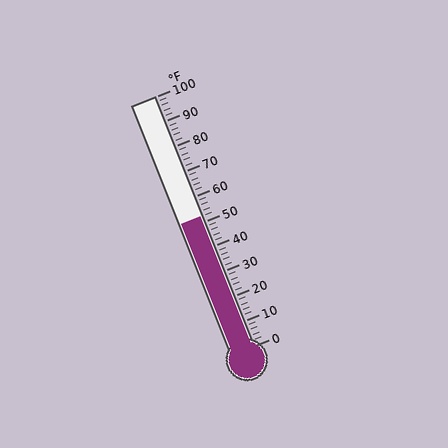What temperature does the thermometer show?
The thermometer shows approximately 52°F.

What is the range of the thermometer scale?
The thermometer scale ranges from 0°F to 100°F.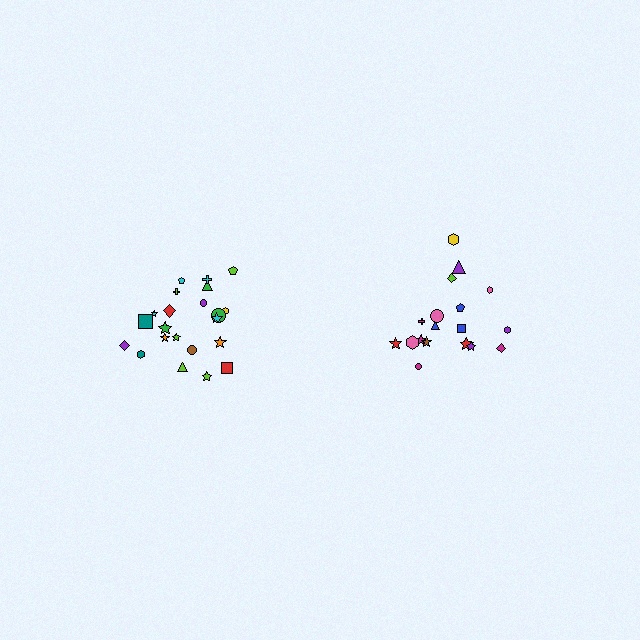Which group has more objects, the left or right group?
The left group.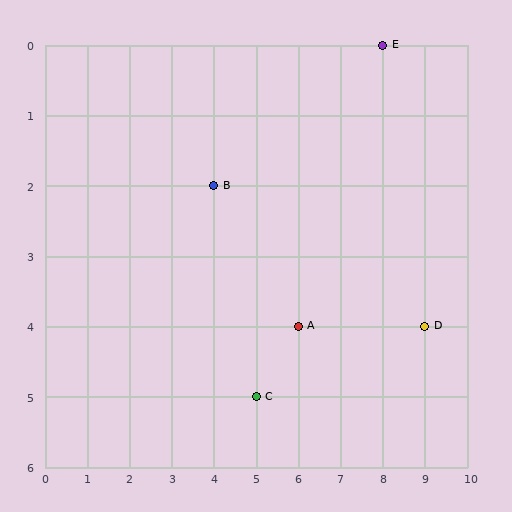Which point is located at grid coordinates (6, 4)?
Point A is at (6, 4).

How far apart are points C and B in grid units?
Points C and B are 1 column and 3 rows apart (about 3.2 grid units diagonally).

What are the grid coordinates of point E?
Point E is at grid coordinates (8, 0).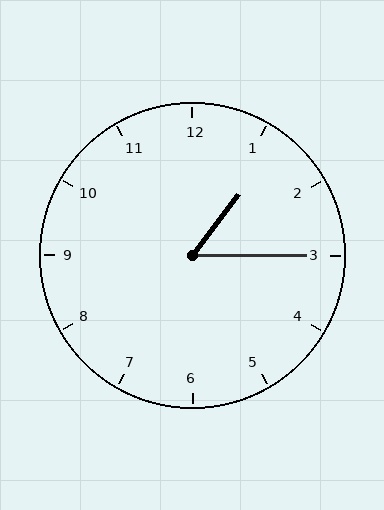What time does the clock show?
1:15.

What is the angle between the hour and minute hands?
Approximately 52 degrees.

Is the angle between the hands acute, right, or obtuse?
It is acute.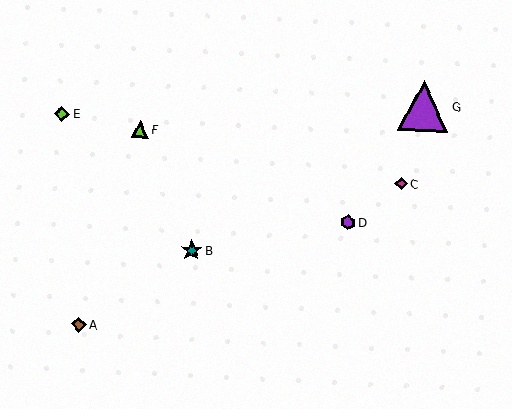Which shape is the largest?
The purple triangle (labeled G) is the largest.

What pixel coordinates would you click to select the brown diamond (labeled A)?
Click at (79, 325) to select the brown diamond A.